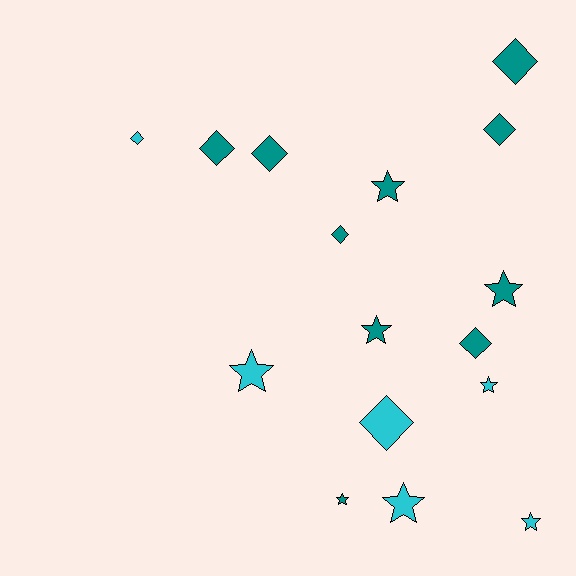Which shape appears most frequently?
Star, with 8 objects.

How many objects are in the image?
There are 16 objects.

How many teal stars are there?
There are 4 teal stars.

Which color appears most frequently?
Teal, with 10 objects.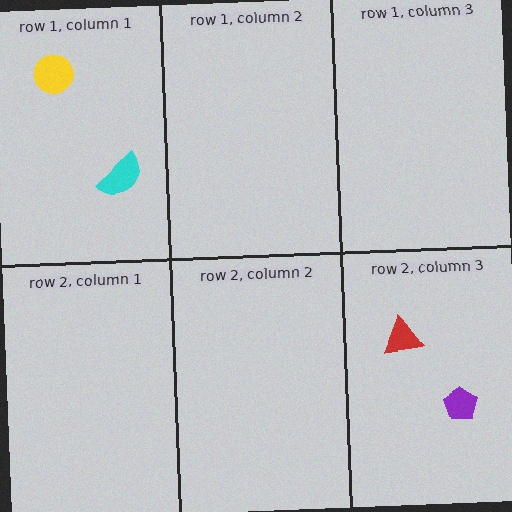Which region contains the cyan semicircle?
The row 1, column 1 region.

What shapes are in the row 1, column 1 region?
The cyan semicircle, the yellow circle.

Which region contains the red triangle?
The row 2, column 3 region.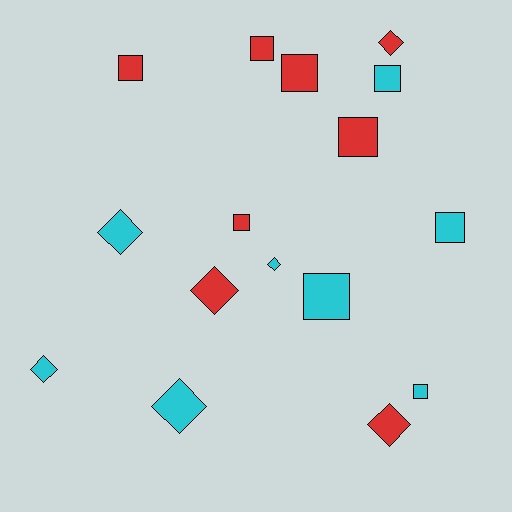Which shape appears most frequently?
Square, with 9 objects.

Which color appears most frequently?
Cyan, with 8 objects.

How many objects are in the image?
There are 16 objects.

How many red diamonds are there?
There are 3 red diamonds.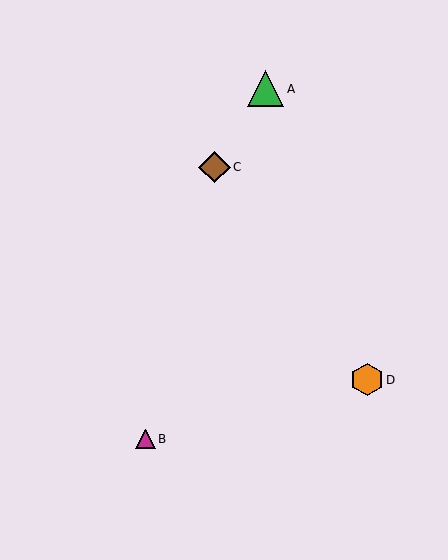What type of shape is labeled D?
Shape D is an orange hexagon.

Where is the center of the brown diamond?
The center of the brown diamond is at (214, 167).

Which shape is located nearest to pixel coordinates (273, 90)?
The green triangle (labeled A) at (266, 89) is nearest to that location.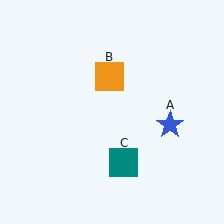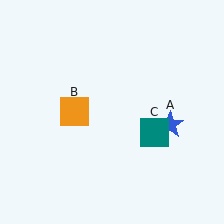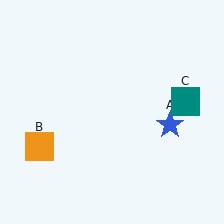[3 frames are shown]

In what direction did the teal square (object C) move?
The teal square (object C) moved up and to the right.